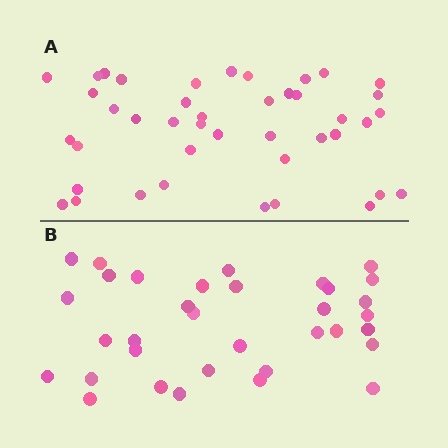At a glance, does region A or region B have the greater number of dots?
Region A (the top region) has more dots.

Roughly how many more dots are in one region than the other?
Region A has roughly 8 or so more dots than region B.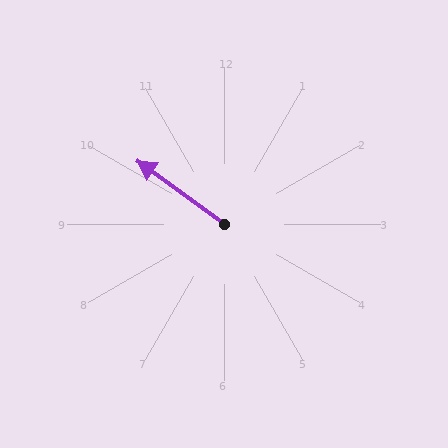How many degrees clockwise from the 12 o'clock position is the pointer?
Approximately 306 degrees.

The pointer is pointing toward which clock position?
Roughly 10 o'clock.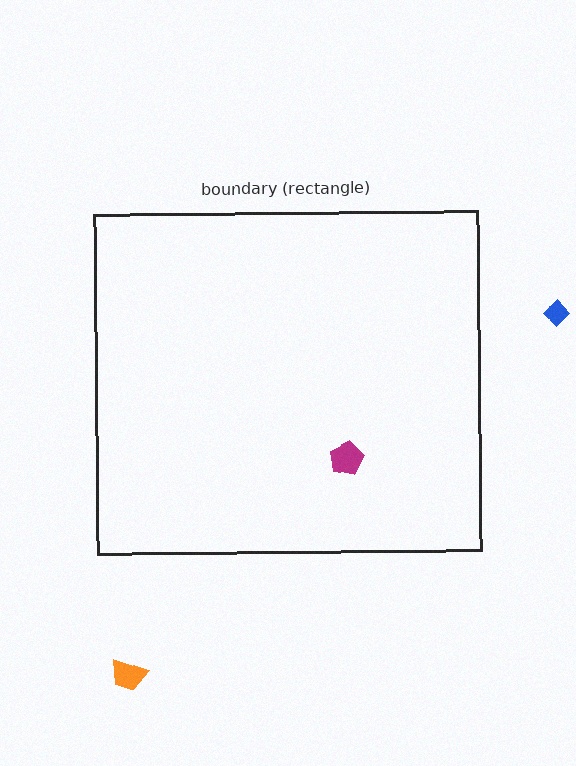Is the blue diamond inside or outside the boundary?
Outside.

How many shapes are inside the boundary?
1 inside, 2 outside.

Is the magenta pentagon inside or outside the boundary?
Inside.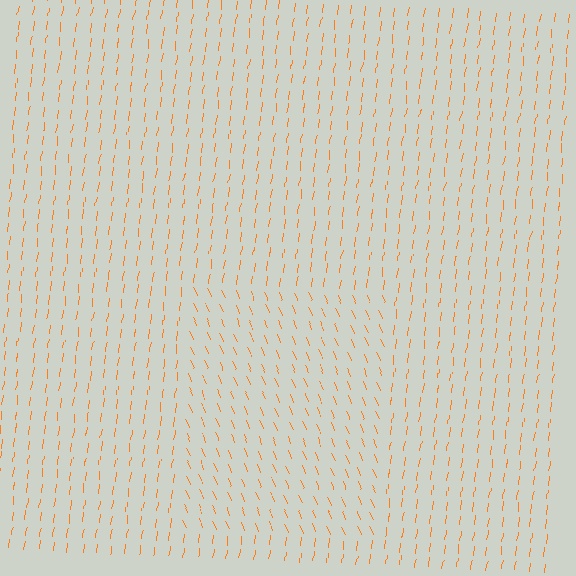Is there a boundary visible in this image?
Yes, there is a texture boundary formed by a change in line orientation.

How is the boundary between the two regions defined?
The boundary is defined purely by a change in line orientation (approximately 31 degrees difference). All lines are the same color and thickness.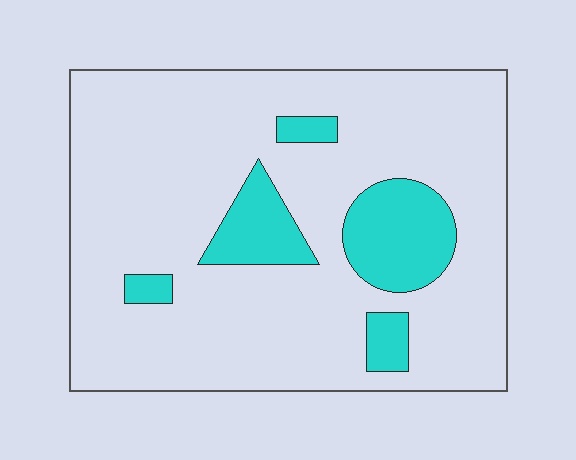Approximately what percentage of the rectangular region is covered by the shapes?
Approximately 15%.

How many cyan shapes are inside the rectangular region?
5.